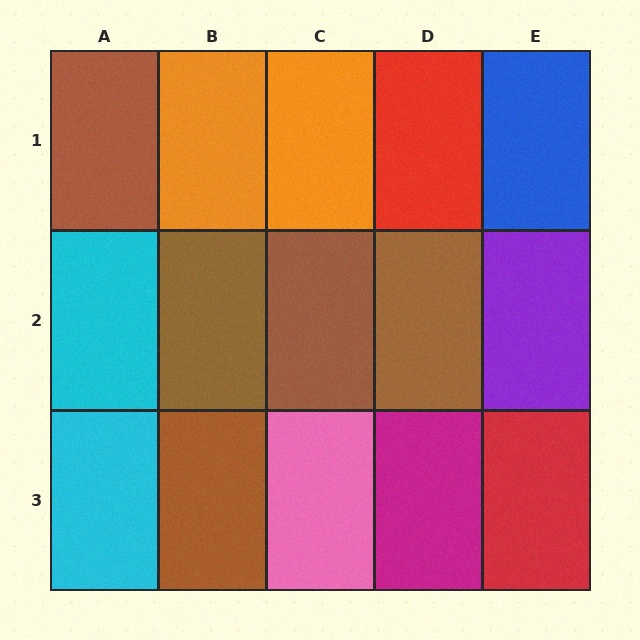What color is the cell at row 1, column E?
Blue.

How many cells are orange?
2 cells are orange.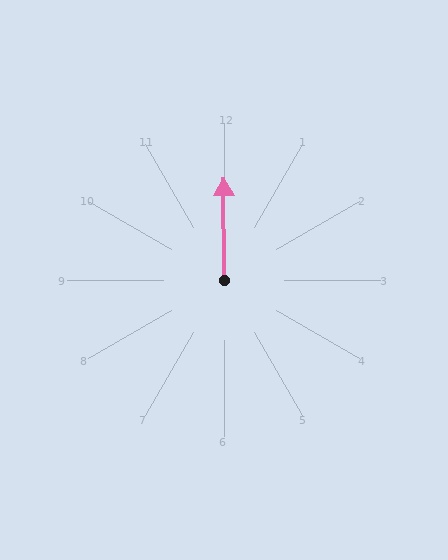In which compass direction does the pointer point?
North.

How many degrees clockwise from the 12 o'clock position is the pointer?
Approximately 360 degrees.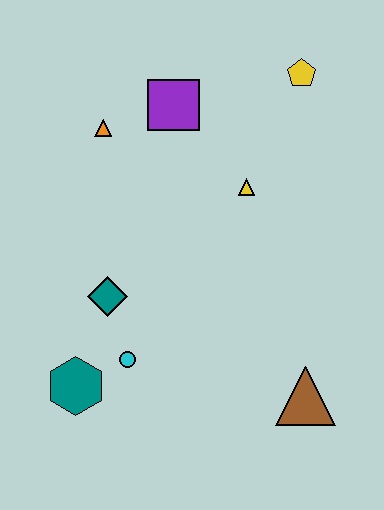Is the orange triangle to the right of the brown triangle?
No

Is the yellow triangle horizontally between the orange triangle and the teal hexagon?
No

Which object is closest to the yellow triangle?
The purple square is closest to the yellow triangle.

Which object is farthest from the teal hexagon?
The yellow pentagon is farthest from the teal hexagon.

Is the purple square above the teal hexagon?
Yes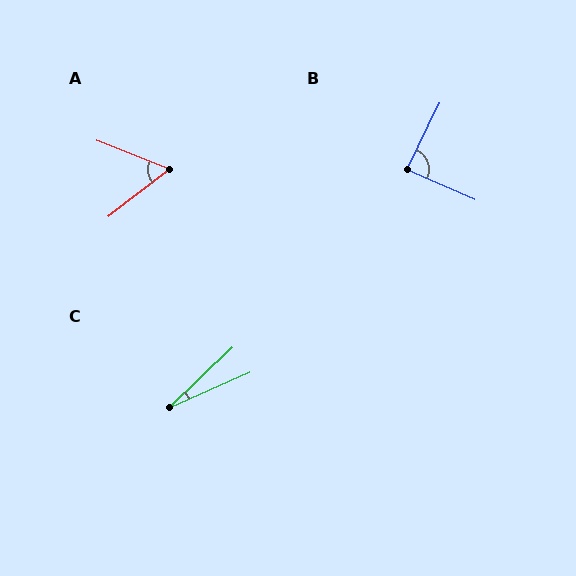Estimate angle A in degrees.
Approximately 59 degrees.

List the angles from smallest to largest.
C (20°), A (59°), B (88°).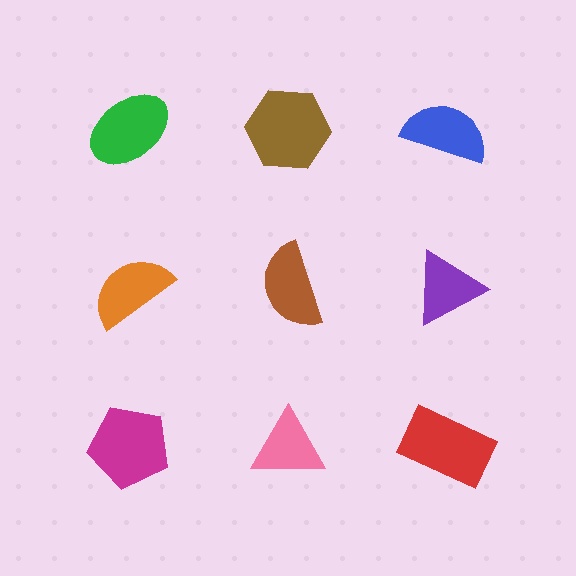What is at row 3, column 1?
A magenta pentagon.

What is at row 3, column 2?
A pink triangle.